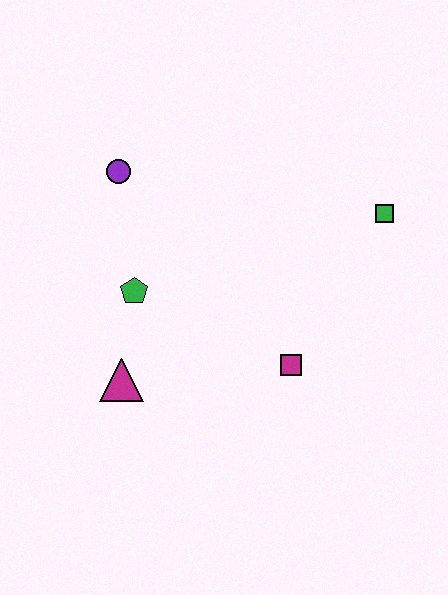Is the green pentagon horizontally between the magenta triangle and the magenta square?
Yes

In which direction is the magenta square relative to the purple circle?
The magenta square is below the purple circle.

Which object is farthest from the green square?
The magenta triangle is farthest from the green square.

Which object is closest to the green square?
The magenta square is closest to the green square.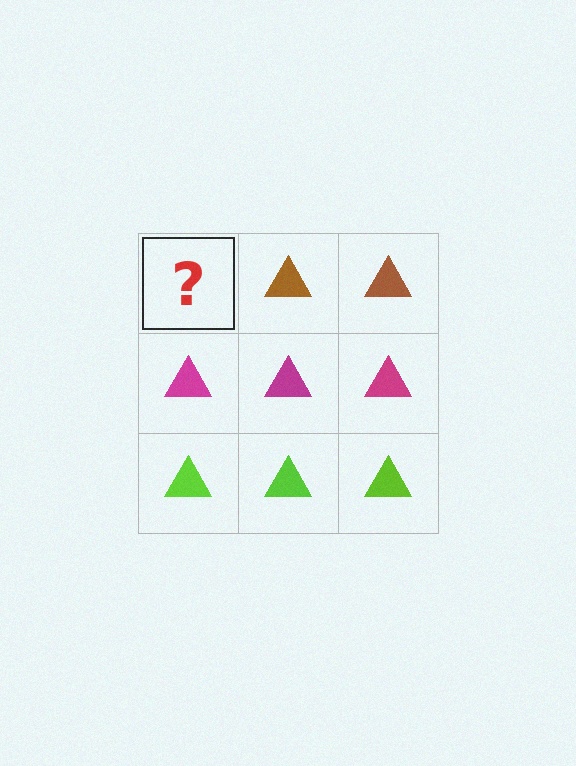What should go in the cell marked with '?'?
The missing cell should contain a brown triangle.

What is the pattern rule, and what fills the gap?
The rule is that each row has a consistent color. The gap should be filled with a brown triangle.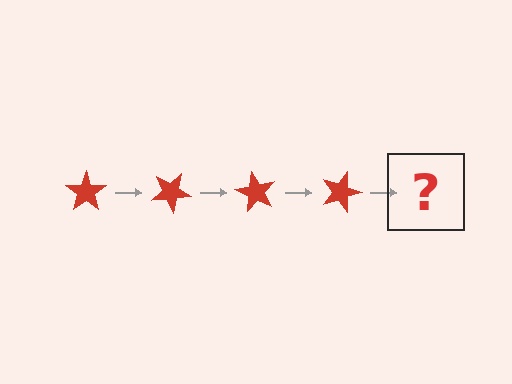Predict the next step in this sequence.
The next step is a red star rotated 120 degrees.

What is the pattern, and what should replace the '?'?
The pattern is that the star rotates 30 degrees each step. The '?' should be a red star rotated 120 degrees.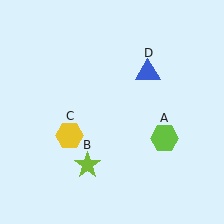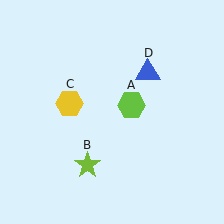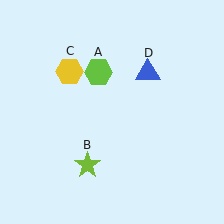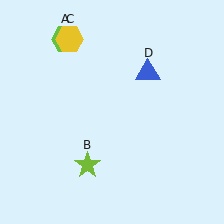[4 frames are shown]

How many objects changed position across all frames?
2 objects changed position: lime hexagon (object A), yellow hexagon (object C).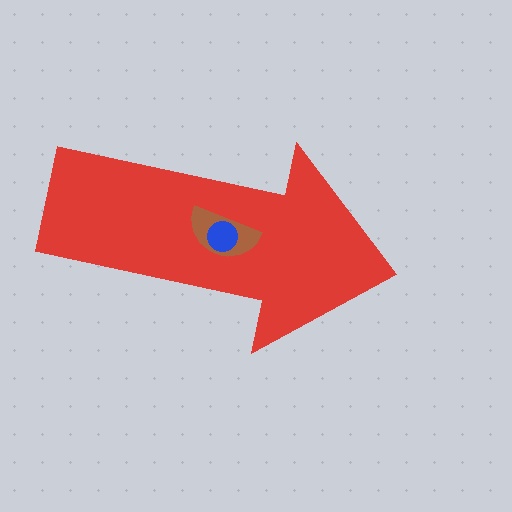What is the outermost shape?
The red arrow.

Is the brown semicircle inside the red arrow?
Yes.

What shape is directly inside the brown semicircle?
The blue circle.